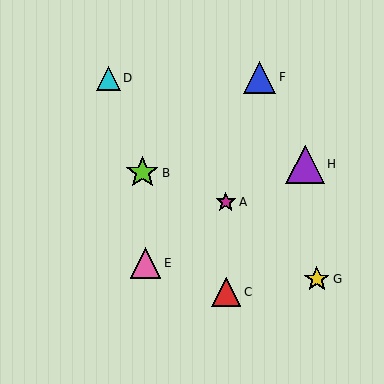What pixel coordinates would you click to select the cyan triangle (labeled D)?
Click at (108, 78) to select the cyan triangle D.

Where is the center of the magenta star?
The center of the magenta star is at (226, 202).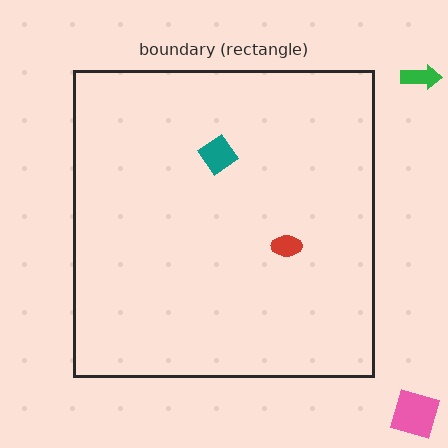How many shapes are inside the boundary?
2 inside, 2 outside.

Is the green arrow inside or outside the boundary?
Outside.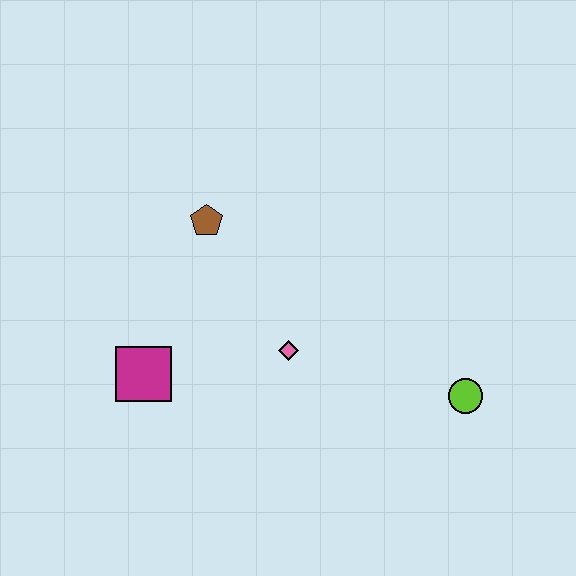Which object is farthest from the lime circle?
The magenta square is farthest from the lime circle.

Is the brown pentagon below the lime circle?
No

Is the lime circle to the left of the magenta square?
No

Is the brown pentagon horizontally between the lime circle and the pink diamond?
No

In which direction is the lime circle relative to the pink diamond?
The lime circle is to the right of the pink diamond.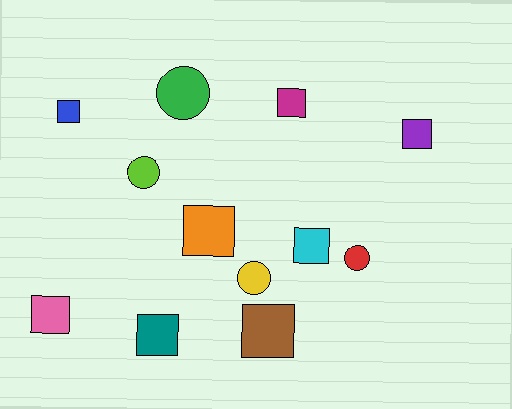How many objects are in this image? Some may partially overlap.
There are 12 objects.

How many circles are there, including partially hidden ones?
There are 4 circles.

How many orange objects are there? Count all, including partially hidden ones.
There is 1 orange object.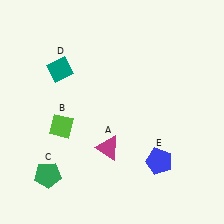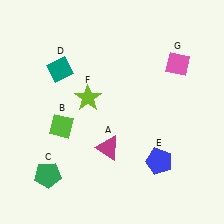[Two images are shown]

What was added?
A lime star (F), a pink diamond (G) were added in Image 2.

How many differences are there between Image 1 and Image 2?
There are 2 differences between the two images.